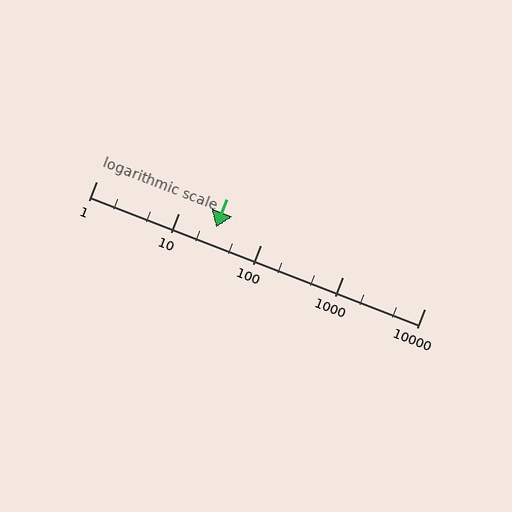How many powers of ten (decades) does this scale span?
The scale spans 4 decades, from 1 to 10000.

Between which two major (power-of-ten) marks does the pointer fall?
The pointer is between 10 and 100.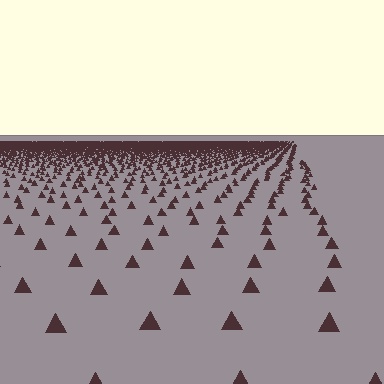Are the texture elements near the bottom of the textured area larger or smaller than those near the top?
Larger. Near the bottom, elements are closer to the viewer and appear at a bigger on-screen size.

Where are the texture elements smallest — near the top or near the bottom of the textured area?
Near the top.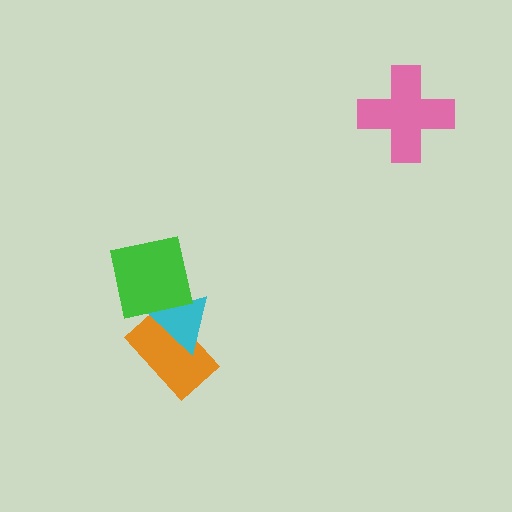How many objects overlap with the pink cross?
0 objects overlap with the pink cross.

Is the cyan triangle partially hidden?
Yes, it is partially covered by another shape.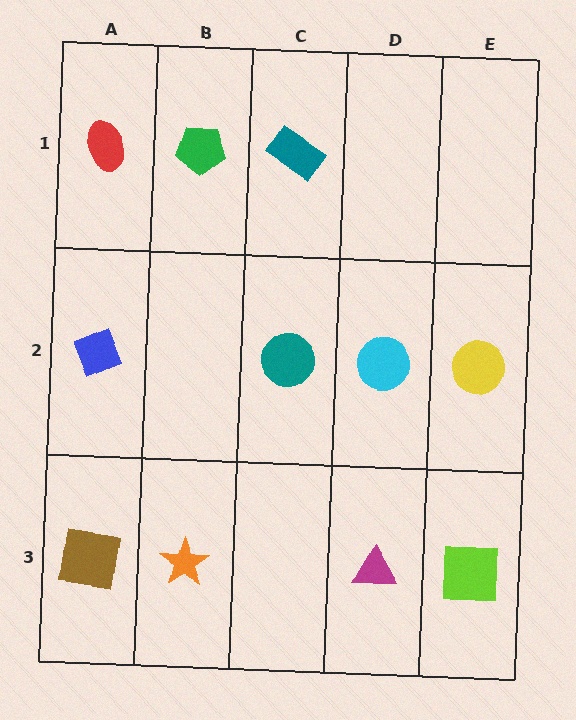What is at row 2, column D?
A cyan circle.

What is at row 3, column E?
A lime square.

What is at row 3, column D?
A magenta triangle.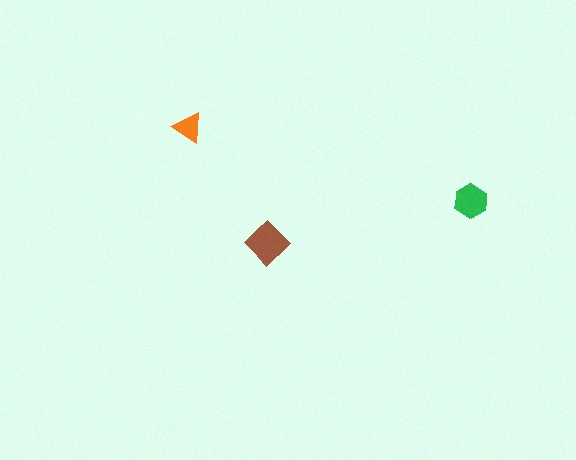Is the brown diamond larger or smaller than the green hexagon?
Larger.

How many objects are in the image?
There are 3 objects in the image.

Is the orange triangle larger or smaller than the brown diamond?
Smaller.